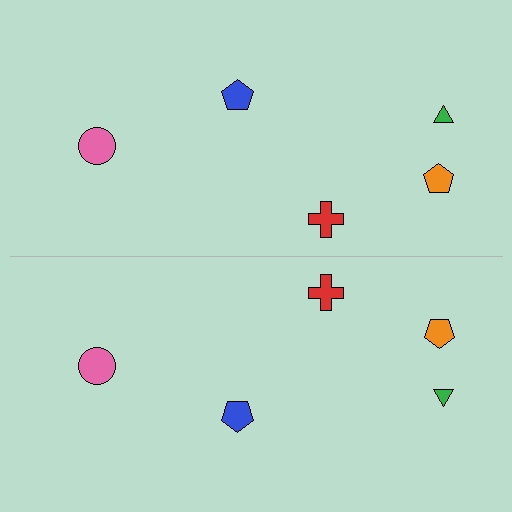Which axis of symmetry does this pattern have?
The pattern has a horizontal axis of symmetry running through the center of the image.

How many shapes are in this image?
There are 10 shapes in this image.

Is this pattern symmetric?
Yes, this pattern has bilateral (reflection) symmetry.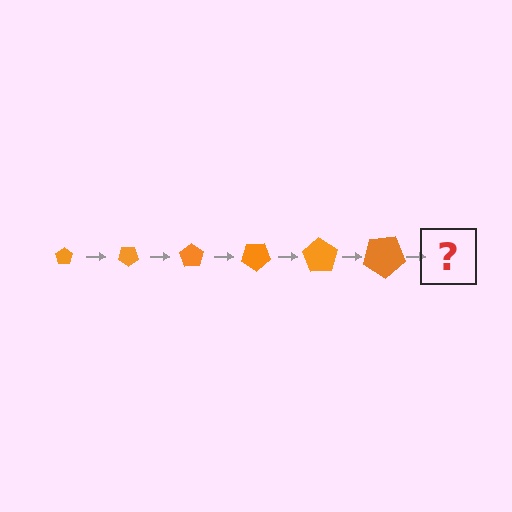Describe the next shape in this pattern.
It should be a pentagon, larger than the previous one and rotated 210 degrees from the start.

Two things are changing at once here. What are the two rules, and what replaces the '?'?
The two rules are that the pentagon grows larger each step and it rotates 35 degrees each step. The '?' should be a pentagon, larger than the previous one and rotated 210 degrees from the start.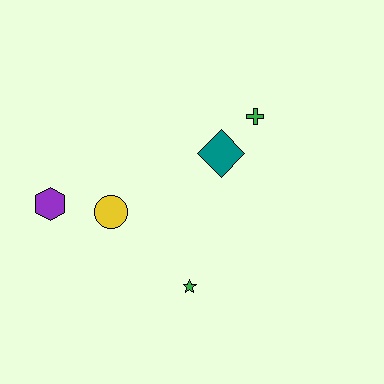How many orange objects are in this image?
There are no orange objects.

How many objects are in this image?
There are 5 objects.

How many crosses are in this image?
There is 1 cross.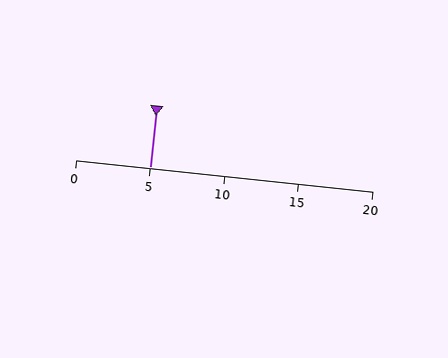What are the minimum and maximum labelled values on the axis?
The axis runs from 0 to 20.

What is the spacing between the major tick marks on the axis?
The major ticks are spaced 5 apart.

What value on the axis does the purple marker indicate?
The marker indicates approximately 5.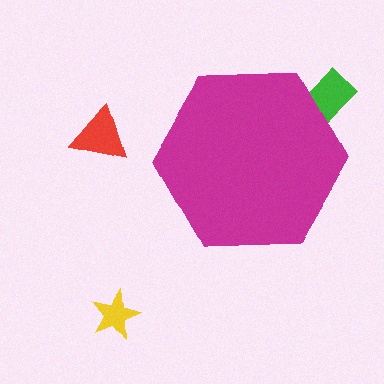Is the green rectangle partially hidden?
Yes, the green rectangle is partially hidden behind the magenta hexagon.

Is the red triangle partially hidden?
No, the red triangle is fully visible.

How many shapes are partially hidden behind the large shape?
1 shape is partially hidden.